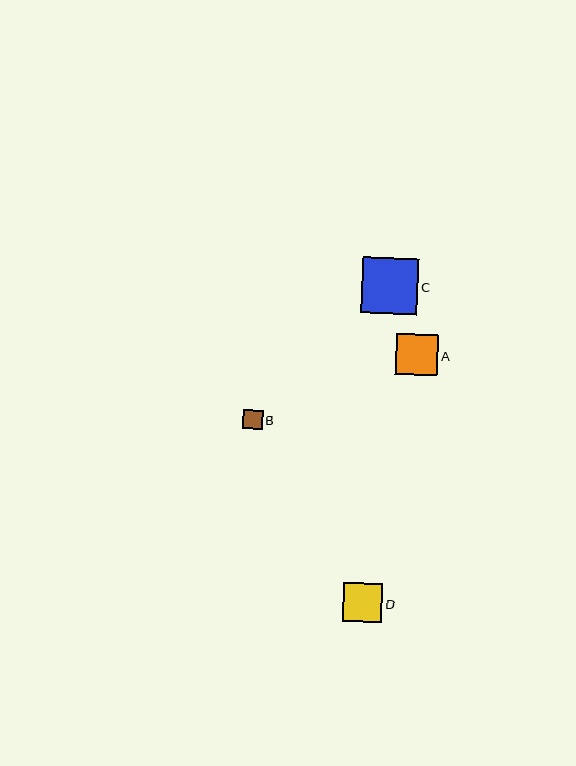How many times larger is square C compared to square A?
Square C is approximately 1.3 times the size of square A.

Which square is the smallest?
Square B is the smallest with a size of approximately 20 pixels.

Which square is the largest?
Square C is the largest with a size of approximately 56 pixels.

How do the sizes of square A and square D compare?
Square A and square D are approximately the same size.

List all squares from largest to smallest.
From largest to smallest: C, A, D, B.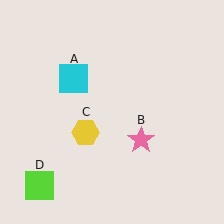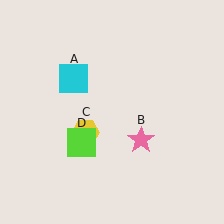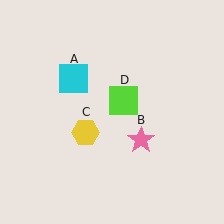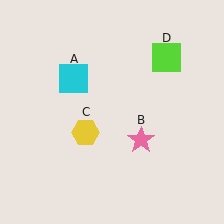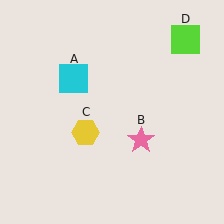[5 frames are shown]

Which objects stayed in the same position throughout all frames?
Cyan square (object A) and pink star (object B) and yellow hexagon (object C) remained stationary.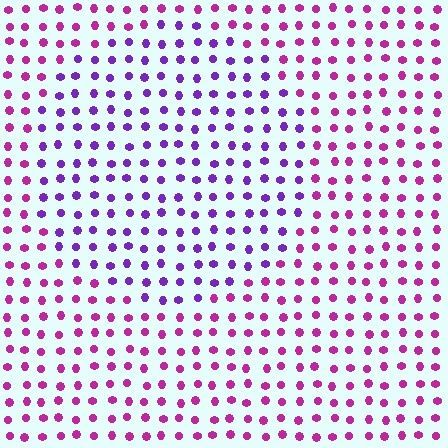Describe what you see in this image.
The image is filled with small magenta elements in a uniform arrangement. A circle-shaped region is visible where the elements are tinted to a slightly different hue, forming a subtle color boundary.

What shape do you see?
I see a circle.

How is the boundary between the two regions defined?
The boundary is defined purely by a slight shift in hue (about 40 degrees). Spacing, size, and orientation are identical on both sides.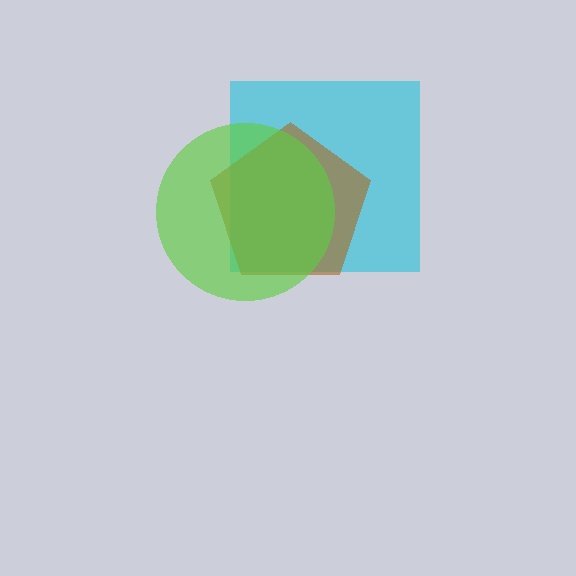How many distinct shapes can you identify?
There are 3 distinct shapes: a cyan square, a brown pentagon, a lime circle.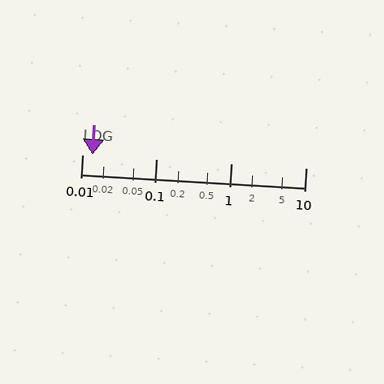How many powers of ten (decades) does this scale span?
The scale spans 3 decades, from 0.01 to 10.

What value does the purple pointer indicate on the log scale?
The pointer indicates approximately 0.014.